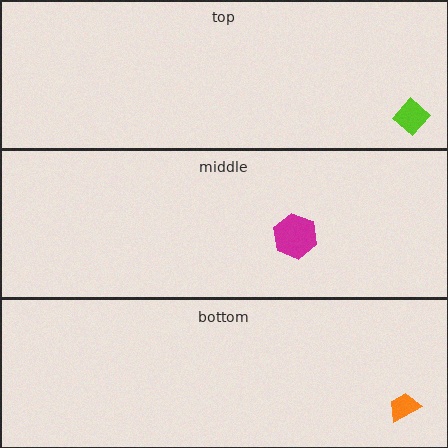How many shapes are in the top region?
1.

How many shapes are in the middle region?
1.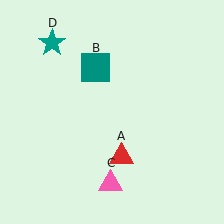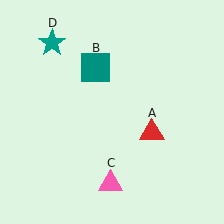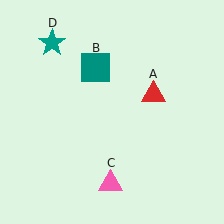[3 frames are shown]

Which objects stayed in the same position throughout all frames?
Teal square (object B) and pink triangle (object C) and teal star (object D) remained stationary.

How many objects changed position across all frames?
1 object changed position: red triangle (object A).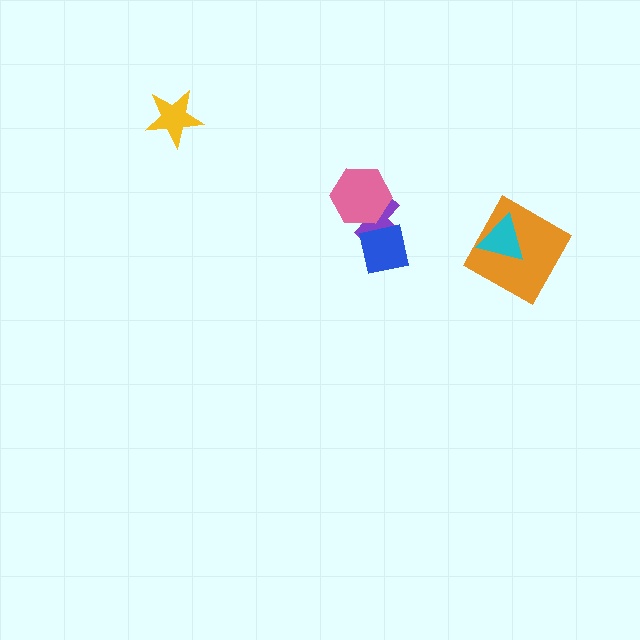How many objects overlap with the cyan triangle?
1 object overlaps with the cyan triangle.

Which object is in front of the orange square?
The cyan triangle is in front of the orange square.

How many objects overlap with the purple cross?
2 objects overlap with the purple cross.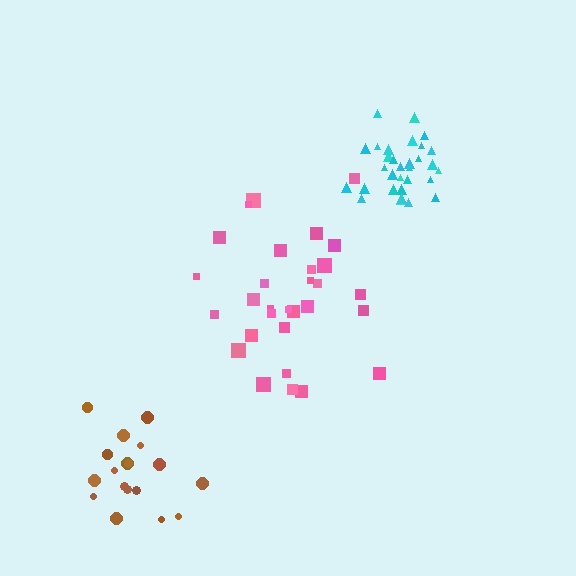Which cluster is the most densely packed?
Cyan.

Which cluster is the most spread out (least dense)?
Pink.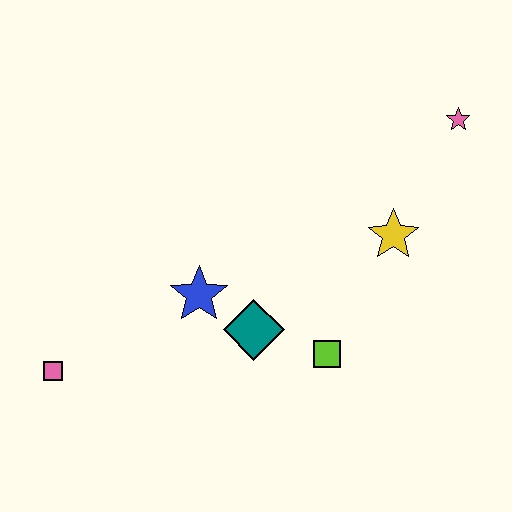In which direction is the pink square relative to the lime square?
The pink square is to the left of the lime square.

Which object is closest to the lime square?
The teal diamond is closest to the lime square.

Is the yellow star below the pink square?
No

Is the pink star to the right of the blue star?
Yes